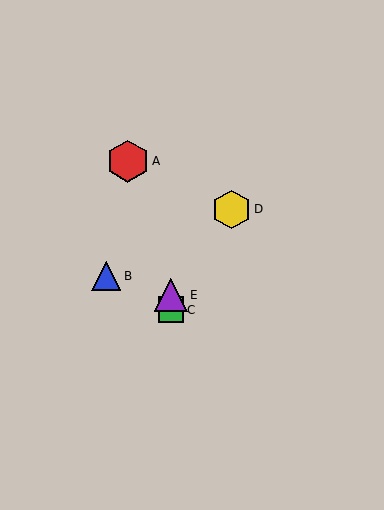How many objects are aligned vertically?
2 objects (C, E) are aligned vertically.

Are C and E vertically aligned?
Yes, both are at x≈171.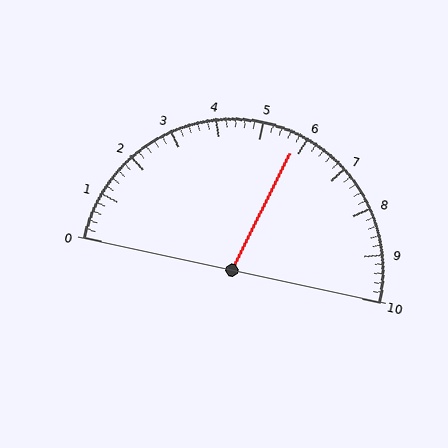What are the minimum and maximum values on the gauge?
The gauge ranges from 0 to 10.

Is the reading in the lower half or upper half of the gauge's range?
The reading is in the upper half of the range (0 to 10).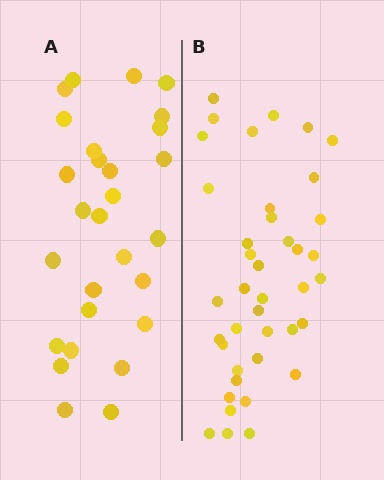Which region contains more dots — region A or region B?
Region B (the right region) has more dots.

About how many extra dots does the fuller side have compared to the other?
Region B has roughly 12 or so more dots than region A.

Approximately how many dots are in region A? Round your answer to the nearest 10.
About 30 dots. (The exact count is 28, which rounds to 30.)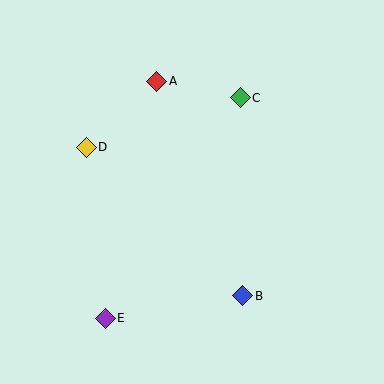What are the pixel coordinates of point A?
Point A is at (157, 81).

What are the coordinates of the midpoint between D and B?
The midpoint between D and B is at (164, 221).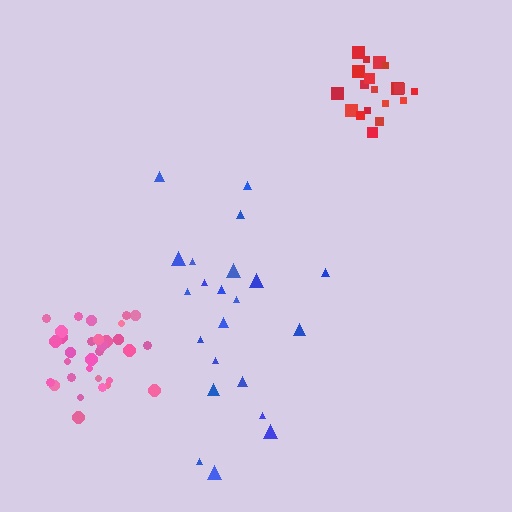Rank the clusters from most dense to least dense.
pink, red, blue.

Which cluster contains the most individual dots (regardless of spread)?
Pink (31).